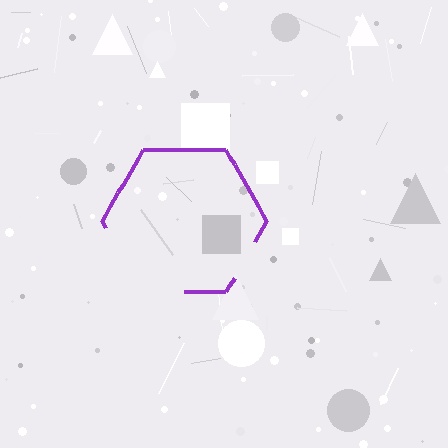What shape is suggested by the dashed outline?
The dashed outline suggests a hexagon.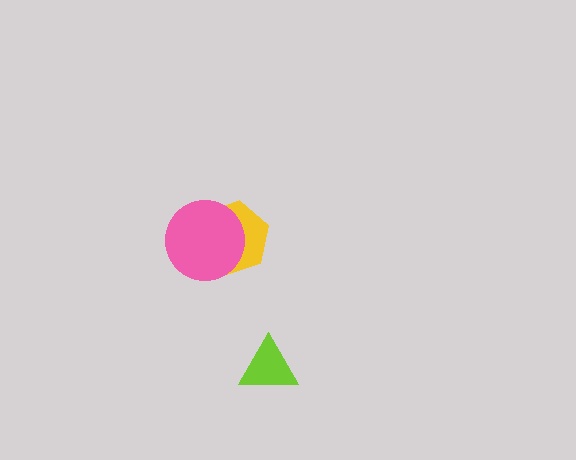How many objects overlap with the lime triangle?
0 objects overlap with the lime triangle.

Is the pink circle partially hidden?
No, no other shape covers it.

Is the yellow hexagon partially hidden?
Yes, it is partially covered by another shape.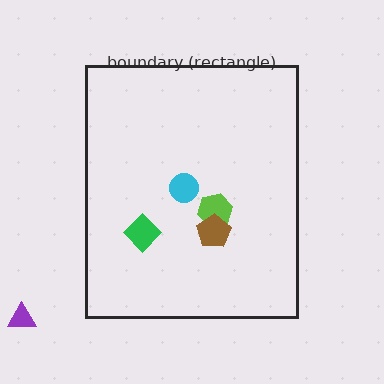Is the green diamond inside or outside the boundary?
Inside.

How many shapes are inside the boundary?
4 inside, 1 outside.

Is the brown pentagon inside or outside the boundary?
Inside.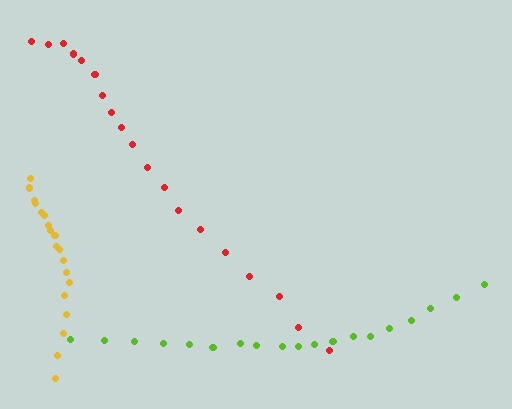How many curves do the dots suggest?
There are 3 distinct paths.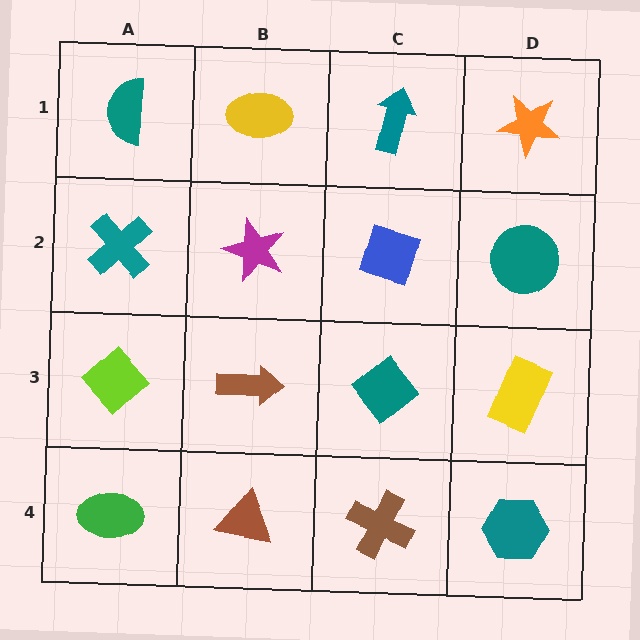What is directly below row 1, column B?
A magenta star.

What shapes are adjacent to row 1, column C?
A blue diamond (row 2, column C), a yellow ellipse (row 1, column B), an orange star (row 1, column D).